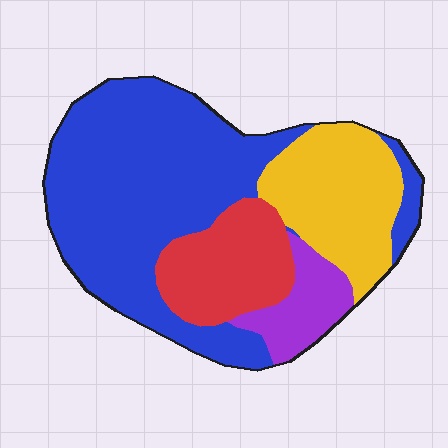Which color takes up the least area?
Purple, at roughly 10%.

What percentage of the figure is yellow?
Yellow covers 21% of the figure.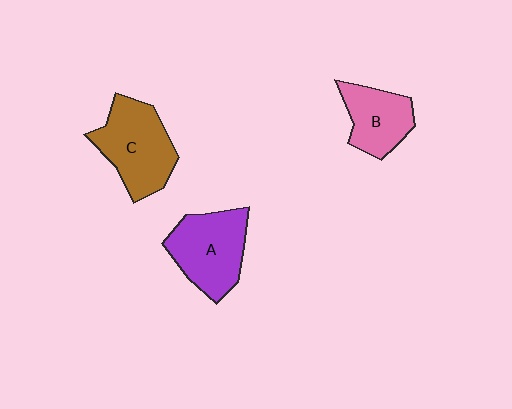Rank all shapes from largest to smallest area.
From largest to smallest: C (brown), A (purple), B (pink).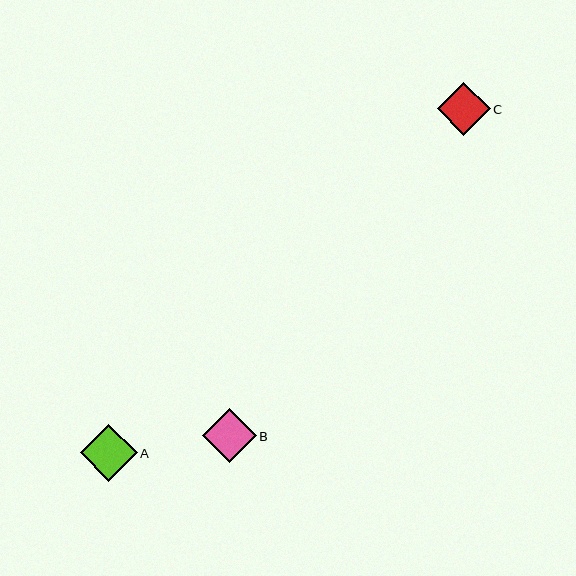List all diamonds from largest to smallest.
From largest to smallest: A, B, C.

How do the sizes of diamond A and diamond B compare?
Diamond A and diamond B are approximately the same size.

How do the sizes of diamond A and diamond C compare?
Diamond A and diamond C are approximately the same size.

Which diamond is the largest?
Diamond A is the largest with a size of approximately 57 pixels.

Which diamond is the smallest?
Diamond C is the smallest with a size of approximately 53 pixels.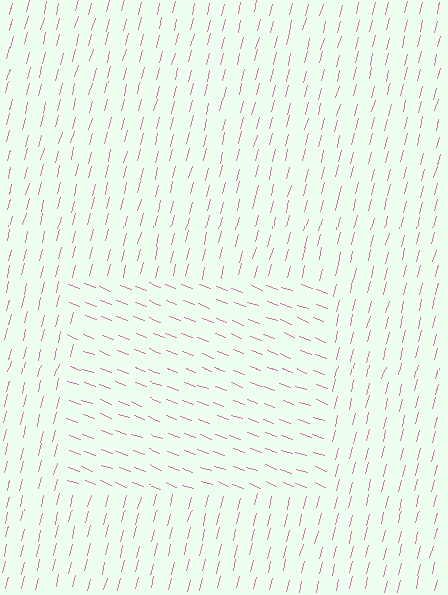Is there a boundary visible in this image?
Yes, there is a texture boundary formed by a change in line orientation.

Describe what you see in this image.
The image is filled with small pink line segments. A rectangle region in the image has lines oriented differently from the surrounding lines, creating a visible texture boundary.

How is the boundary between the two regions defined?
The boundary is defined purely by a change in line orientation (approximately 84 degrees difference). All lines are the same color and thickness.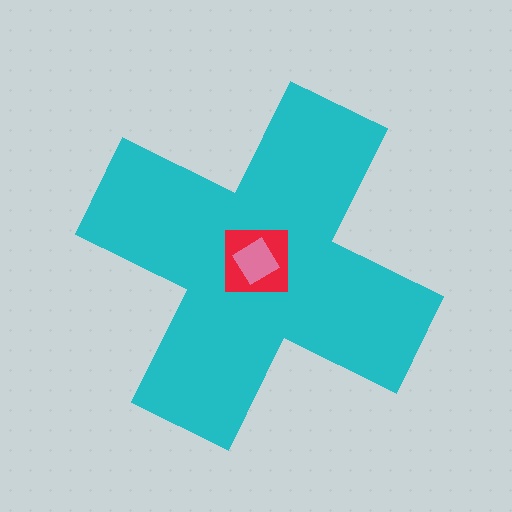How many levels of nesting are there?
3.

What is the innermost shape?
The pink diamond.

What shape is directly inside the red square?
The pink diamond.